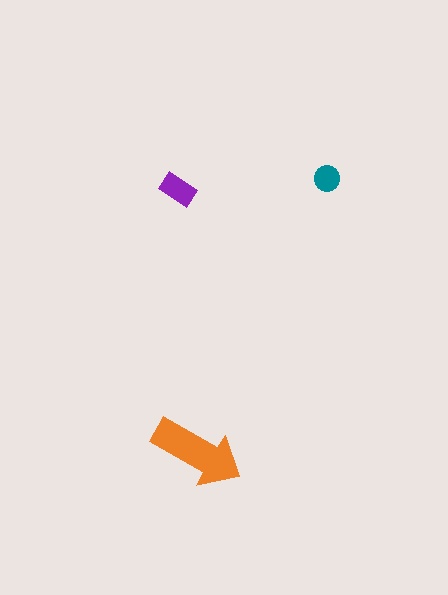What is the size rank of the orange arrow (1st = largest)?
1st.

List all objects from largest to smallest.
The orange arrow, the purple rectangle, the teal circle.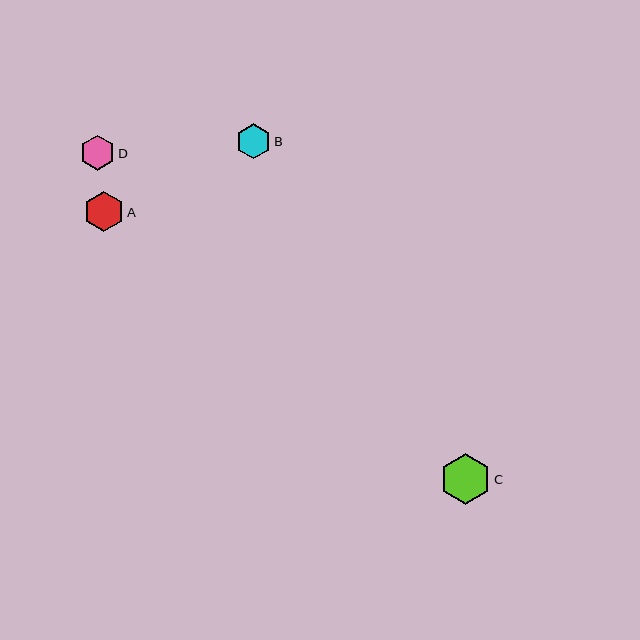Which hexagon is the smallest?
Hexagon B is the smallest with a size of approximately 35 pixels.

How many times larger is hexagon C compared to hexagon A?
Hexagon C is approximately 1.3 times the size of hexagon A.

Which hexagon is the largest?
Hexagon C is the largest with a size of approximately 51 pixels.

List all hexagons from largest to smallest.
From largest to smallest: C, A, D, B.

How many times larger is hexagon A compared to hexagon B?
Hexagon A is approximately 1.1 times the size of hexagon B.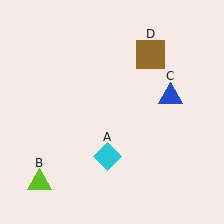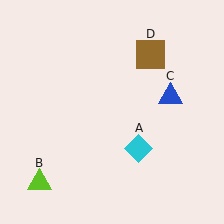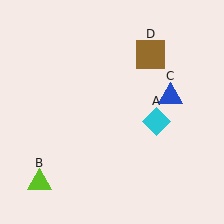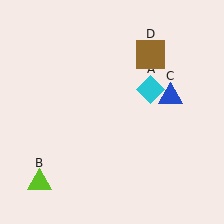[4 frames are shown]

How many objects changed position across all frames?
1 object changed position: cyan diamond (object A).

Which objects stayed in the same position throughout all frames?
Lime triangle (object B) and blue triangle (object C) and brown square (object D) remained stationary.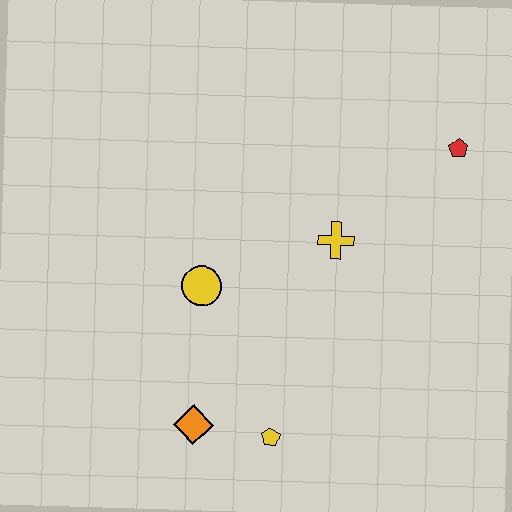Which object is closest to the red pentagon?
The yellow cross is closest to the red pentagon.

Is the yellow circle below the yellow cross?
Yes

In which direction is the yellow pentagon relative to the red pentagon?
The yellow pentagon is below the red pentagon.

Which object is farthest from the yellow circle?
The red pentagon is farthest from the yellow circle.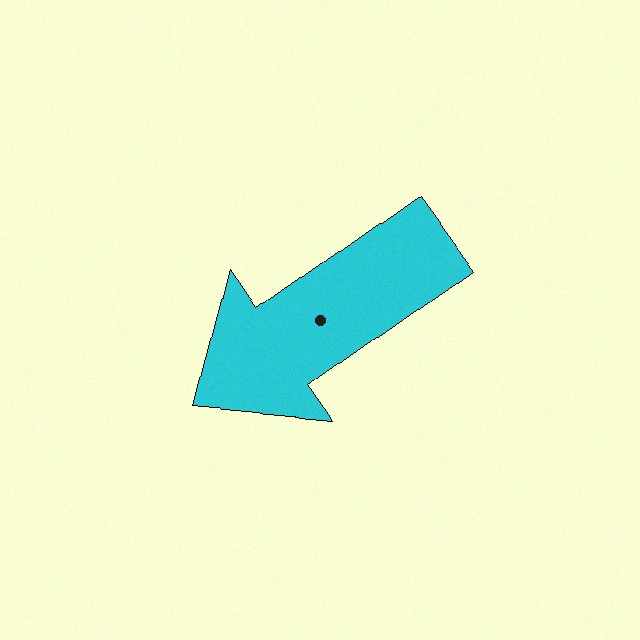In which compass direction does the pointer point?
Southwest.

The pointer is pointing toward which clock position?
Roughly 8 o'clock.